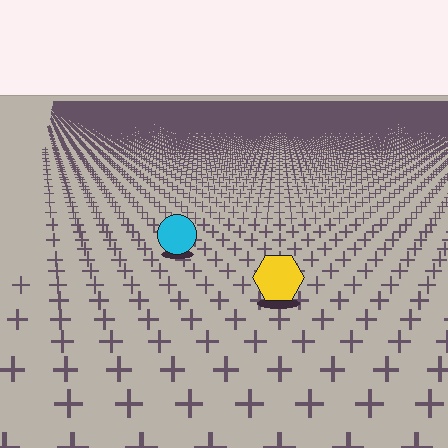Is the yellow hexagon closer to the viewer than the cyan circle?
Yes. The yellow hexagon is closer — you can tell from the texture gradient: the ground texture is coarser near it.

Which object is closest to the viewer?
The yellow hexagon is closest. The texture marks near it are larger and more spread out.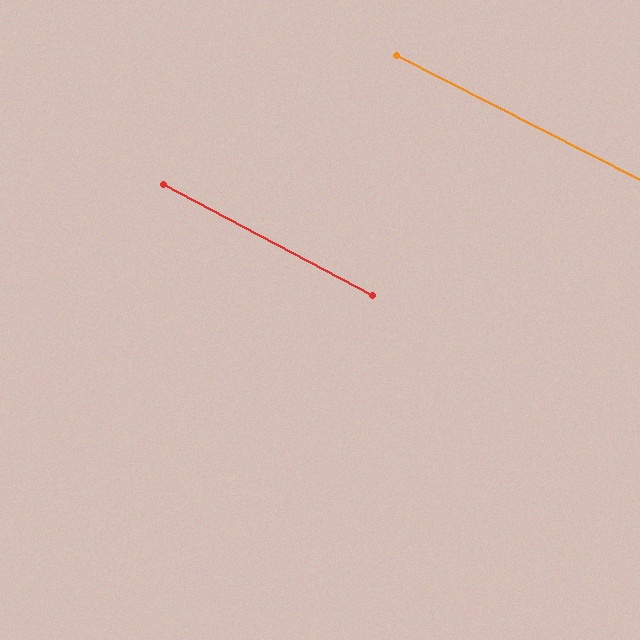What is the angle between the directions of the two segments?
Approximately 1 degree.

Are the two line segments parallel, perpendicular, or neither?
Parallel — their directions differ by only 0.9°.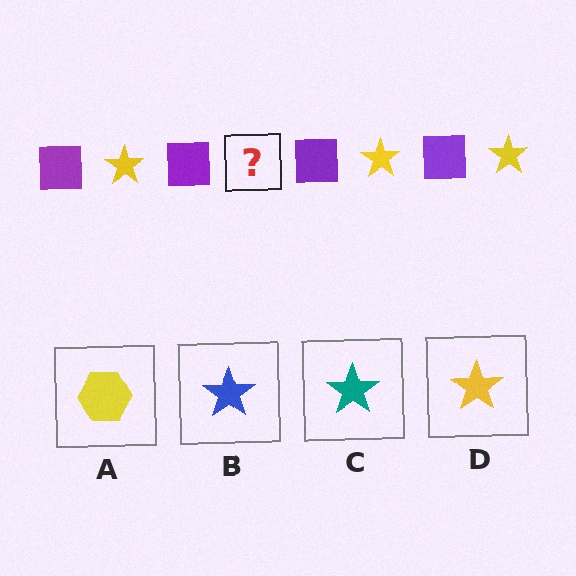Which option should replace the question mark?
Option D.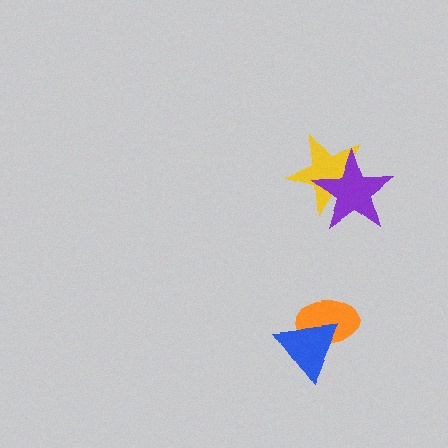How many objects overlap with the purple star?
1 object overlaps with the purple star.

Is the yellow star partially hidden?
Yes, it is partially covered by another shape.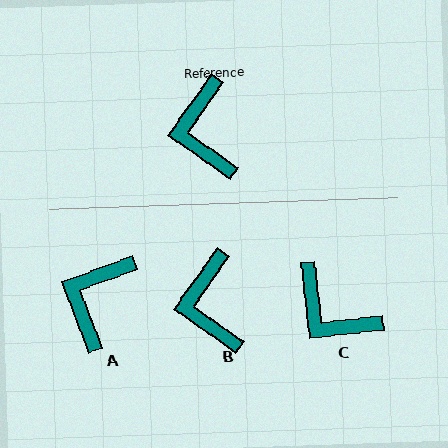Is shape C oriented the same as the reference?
No, it is off by about 42 degrees.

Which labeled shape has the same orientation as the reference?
B.